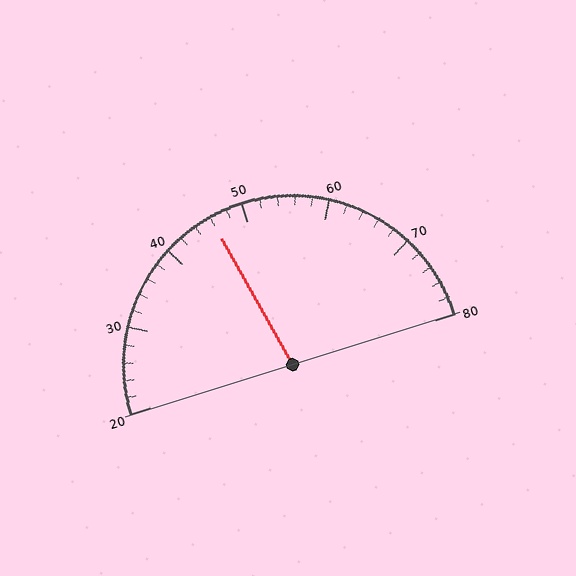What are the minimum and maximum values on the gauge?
The gauge ranges from 20 to 80.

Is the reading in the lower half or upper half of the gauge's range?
The reading is in the lower half of the range (20 to 80).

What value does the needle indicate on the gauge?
The needle indicates approximately 46.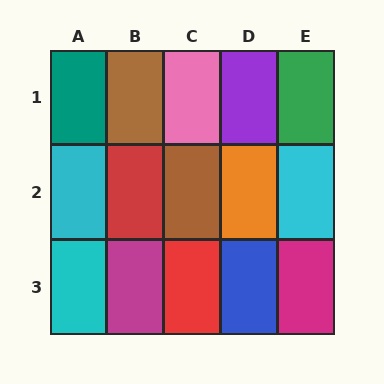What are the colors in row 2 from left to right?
Cyan, red, brown, orange, cyan.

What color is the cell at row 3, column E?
Magenta.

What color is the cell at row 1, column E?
Green.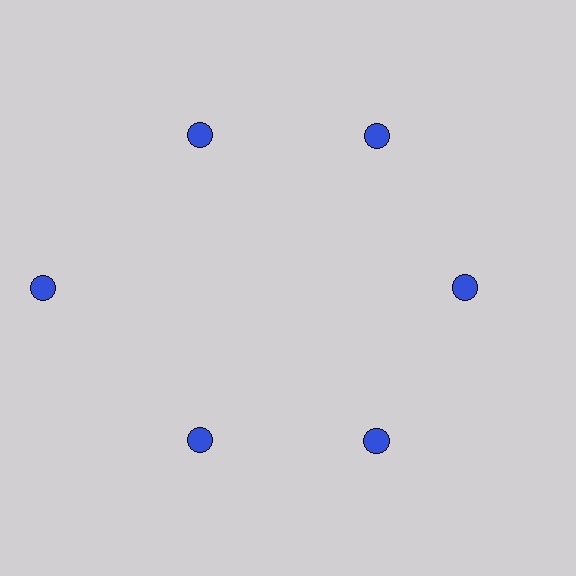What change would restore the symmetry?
The symmetry would be restored by moving it inward, back onto the ring so that all 6 circles sit at equal angles and equal distance from the center.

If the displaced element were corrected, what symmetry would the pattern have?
It would have 6-fold rotational symmetry — the pattern would map onto itself every 60 degrees.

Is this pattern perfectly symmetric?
No. The 6 blue circles are arranged in a ring, but one element near the 9 o'clock position is pushed outward from the center, breaking the 6-fold rotational symmetry.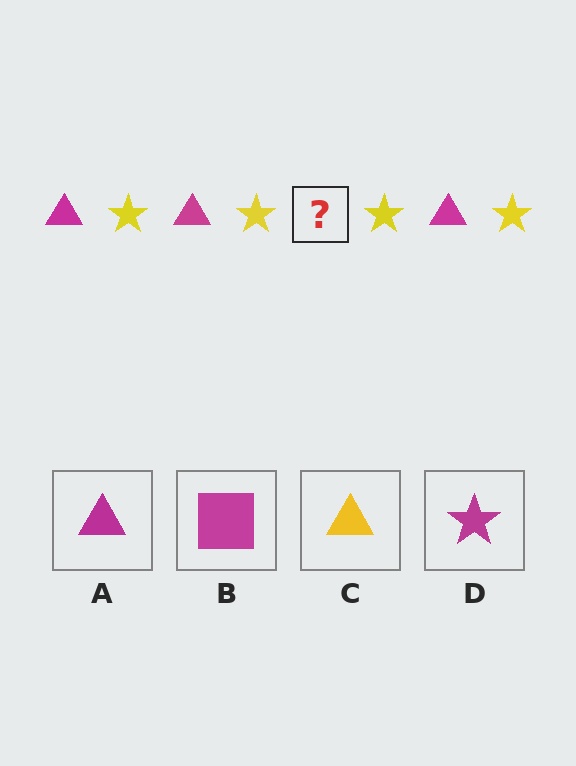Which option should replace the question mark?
Option A.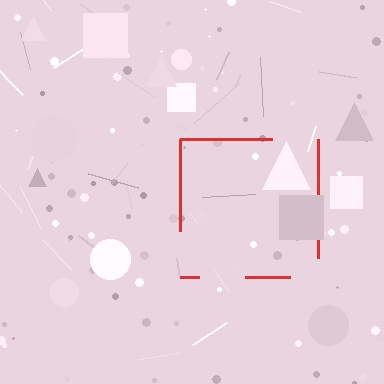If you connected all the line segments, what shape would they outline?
They would outline a square.